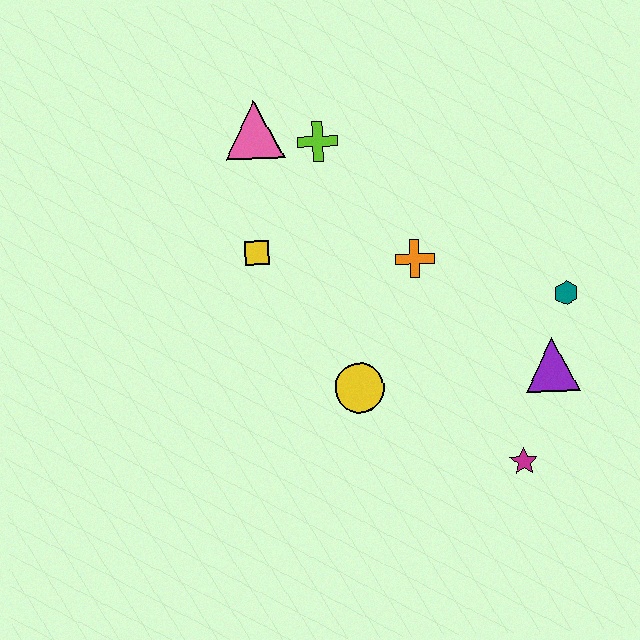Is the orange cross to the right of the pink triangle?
Yes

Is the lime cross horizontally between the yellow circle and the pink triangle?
Yes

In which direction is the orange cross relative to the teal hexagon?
The orange cross is to the left of the teal hexagon.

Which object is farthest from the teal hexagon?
The pink triangle is farthest from the teal hexagon.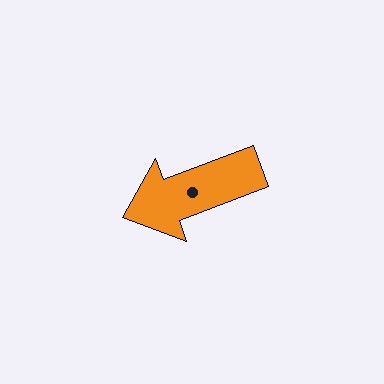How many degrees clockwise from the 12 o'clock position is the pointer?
Approximately 250 degrees.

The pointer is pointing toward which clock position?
Roughly 8 o'clock.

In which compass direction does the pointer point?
West.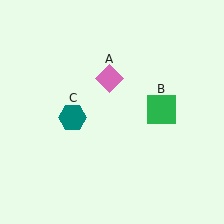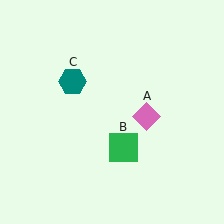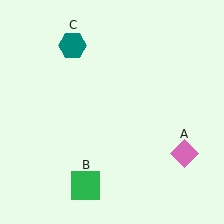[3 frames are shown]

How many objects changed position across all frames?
3 objects changed position: pink diamond (object A), green square (object B), teal hexagon (object C).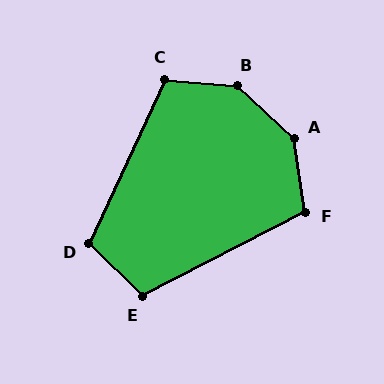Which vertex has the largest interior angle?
B, at approximately 142 degrees.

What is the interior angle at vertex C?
Approximately 110 degrees (obtuse).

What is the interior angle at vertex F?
Approximately 109 degrees (obtuse).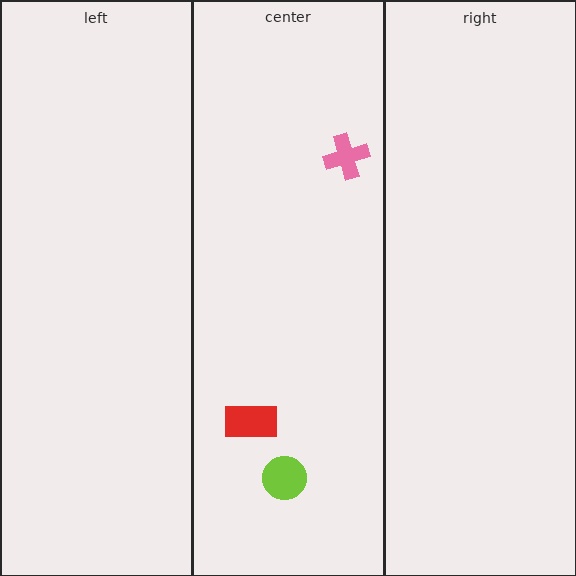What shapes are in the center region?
The red rectangle, the lime circle, the pink cross.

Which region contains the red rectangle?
The center region.